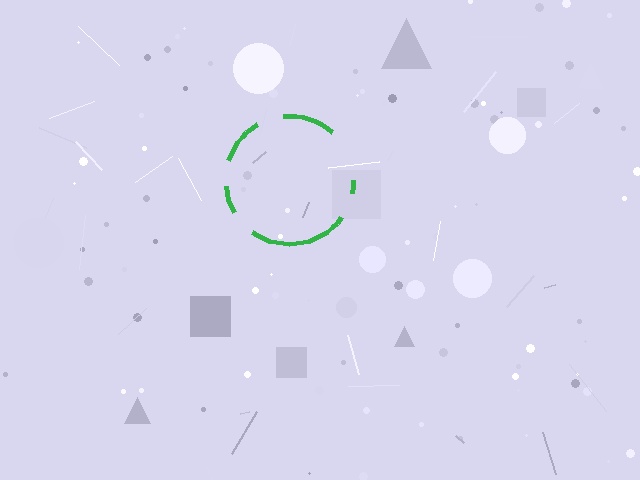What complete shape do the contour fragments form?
The contour fragments form a circle.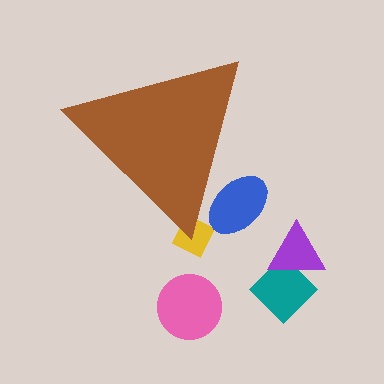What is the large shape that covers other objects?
A brown triangle.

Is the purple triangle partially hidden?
No, the purple triangle is fully visible.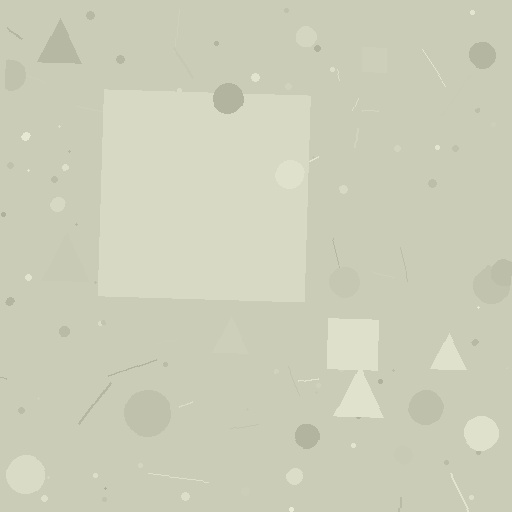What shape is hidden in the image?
A square is hidden in the image.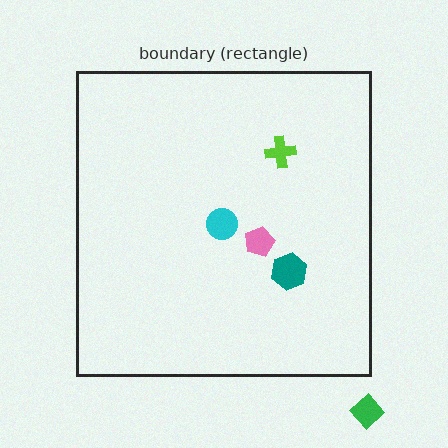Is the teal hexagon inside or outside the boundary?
Inside.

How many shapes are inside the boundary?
4 inside, 1 outside.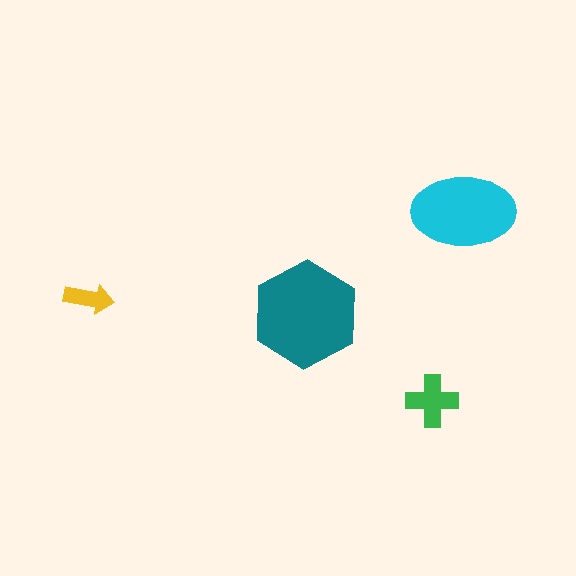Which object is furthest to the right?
The cyan ellipse is rightmost.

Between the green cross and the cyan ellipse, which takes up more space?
The cyan ellipse.